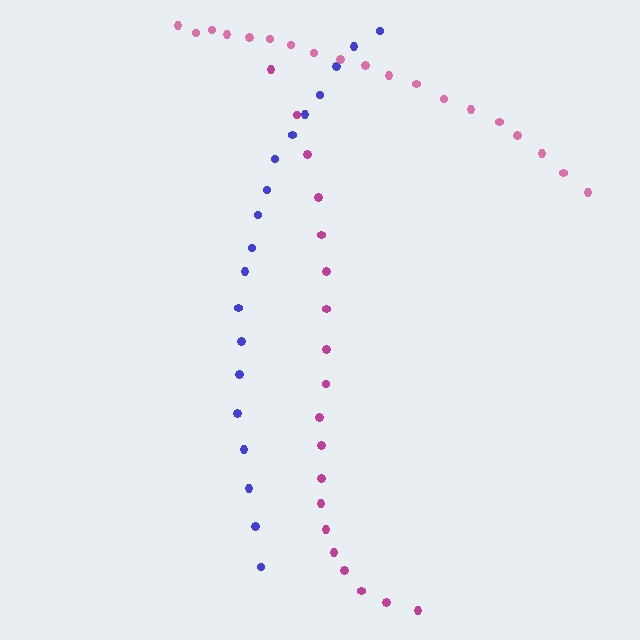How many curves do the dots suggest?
There are 3 distinct paths.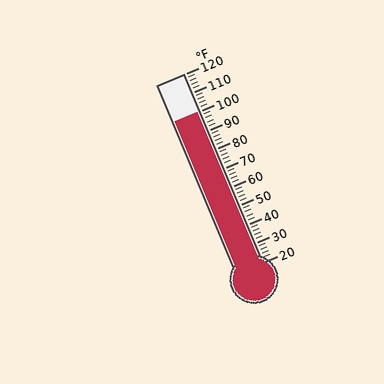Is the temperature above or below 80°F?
The temperature is above 80°F.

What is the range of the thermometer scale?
The thermometer scale ranges from 20°F to 120°F.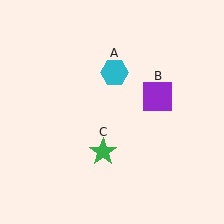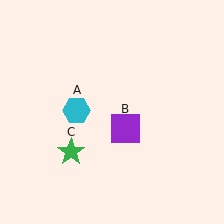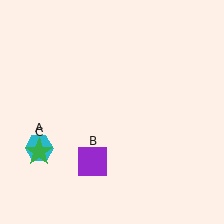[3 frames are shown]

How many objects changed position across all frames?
3 objects changed position: cyan hexagon (object A), purple square (object B), green star (object C).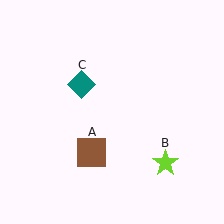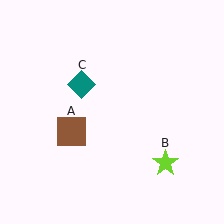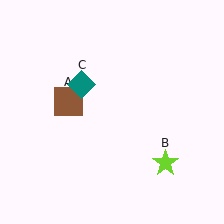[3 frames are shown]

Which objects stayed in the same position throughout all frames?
Lime star (object B) and teal diamond (object C) remained stationary.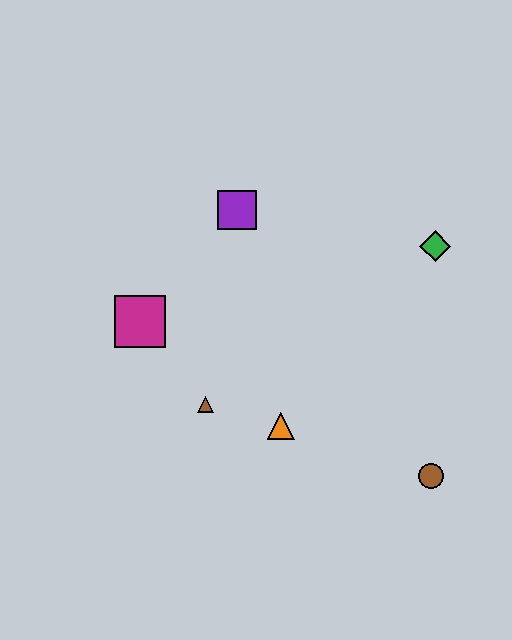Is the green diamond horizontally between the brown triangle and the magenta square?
No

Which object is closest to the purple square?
The magenta square is closest to the purple square.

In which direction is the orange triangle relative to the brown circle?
The orange triangle is to the left of the brown circle.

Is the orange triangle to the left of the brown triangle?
No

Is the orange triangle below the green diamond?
Yes